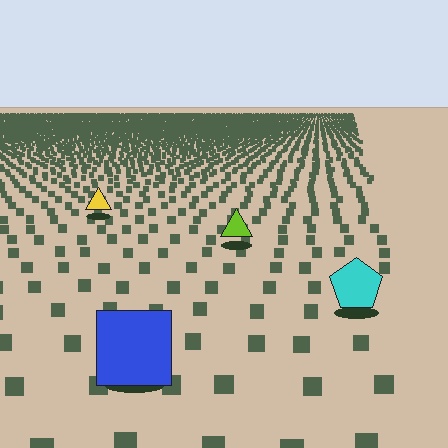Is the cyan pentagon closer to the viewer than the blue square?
No. The blue square is closer — you can tell from the texture gradient: the ground texture is coarser near it.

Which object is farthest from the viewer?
The yellow triangle is farthest from the viewer. It appears smaller and the ground texture around it is denser.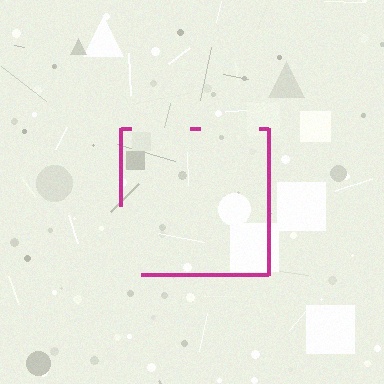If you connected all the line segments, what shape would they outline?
They would outline a square.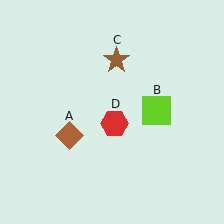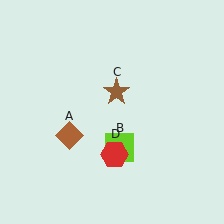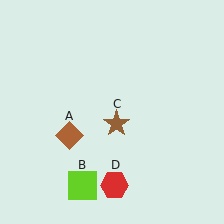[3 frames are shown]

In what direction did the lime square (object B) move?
The lime square (object B) moved down and to the left.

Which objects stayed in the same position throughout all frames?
Brown diamond (object A) remained stationary.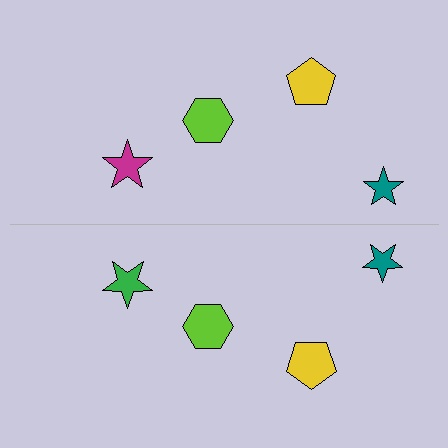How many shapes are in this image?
There are 8 shapes in this image.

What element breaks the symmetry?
The green star on the bottom side breaks the symmetry — its mirror counterpart is magenta.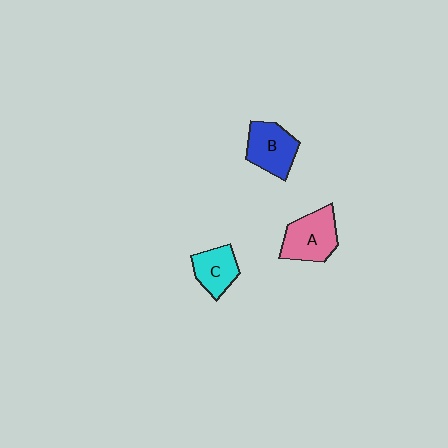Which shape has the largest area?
Shape A (pink).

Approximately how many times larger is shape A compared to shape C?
Approximately 1.4 times.